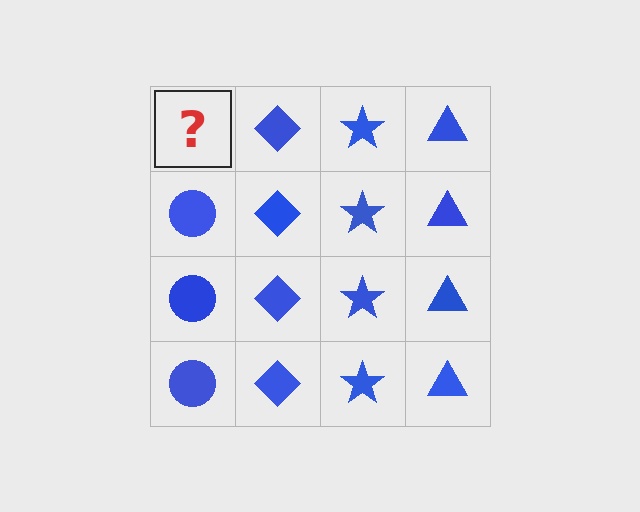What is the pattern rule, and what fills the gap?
The rule is that each column has a consistent shape. The gap should be filled with a blue circle.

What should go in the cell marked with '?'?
The missing cell should contain a blue circle.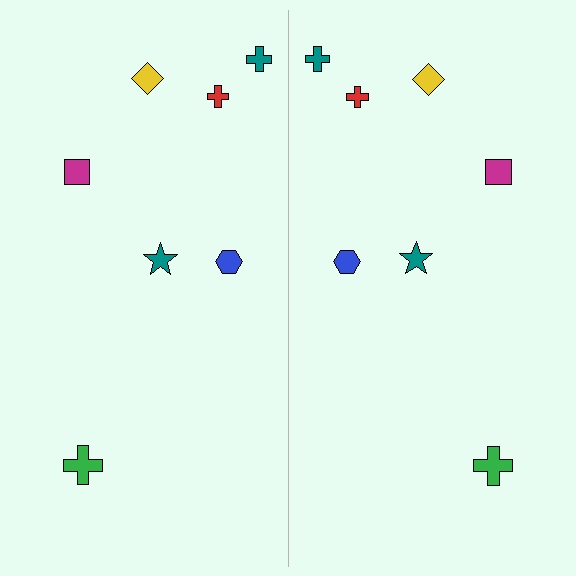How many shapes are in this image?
There are 14 shapes in this image.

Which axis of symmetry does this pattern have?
The pattern has a vertical axis of symmetry running through the center of the image.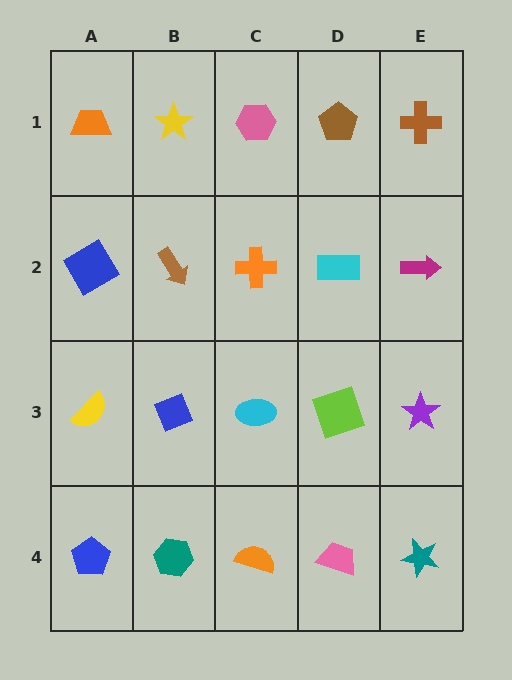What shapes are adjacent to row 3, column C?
An orange cross (row 2, column C), an orange semicircle (row 4, column C), a blue diamond (row 3, column B), a lime square (row 3, column D).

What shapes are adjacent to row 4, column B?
A blue diamond (row 3, column B), a blue pentagon (row 4, column A), an orange semicircle (row 4, column C).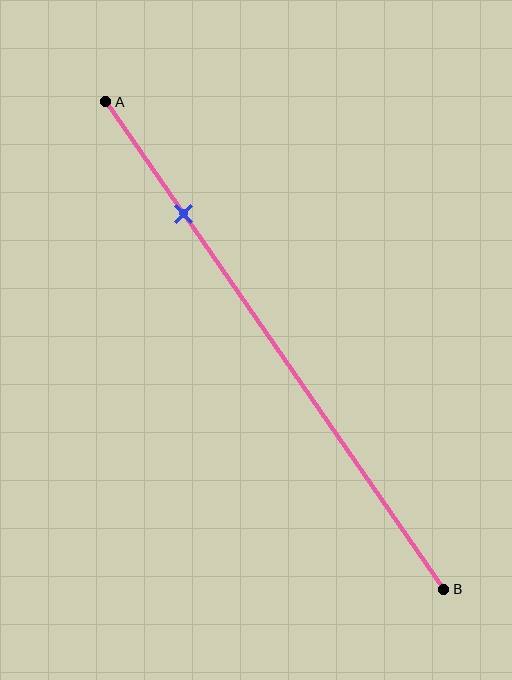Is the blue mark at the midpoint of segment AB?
No, the mark is at about 25% from A, not at the 50% midpoint.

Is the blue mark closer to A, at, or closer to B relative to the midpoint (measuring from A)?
The blue mark is closer to point A than the midpoint of segment AB.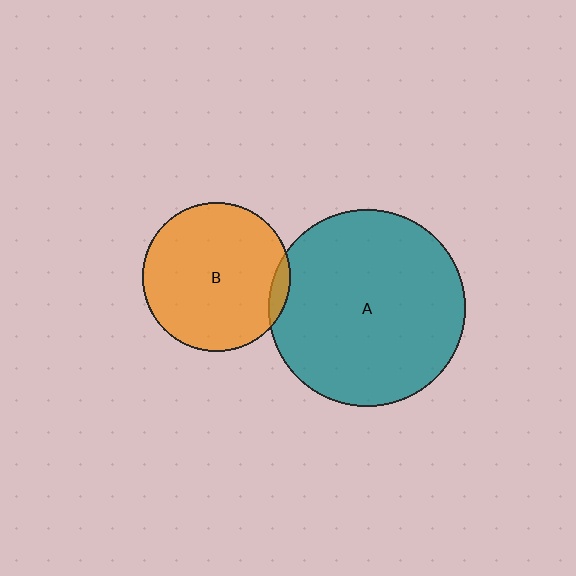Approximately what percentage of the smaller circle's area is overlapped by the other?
Approximately 5%.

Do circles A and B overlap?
Yes.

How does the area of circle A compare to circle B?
Approximately 1.8 times.